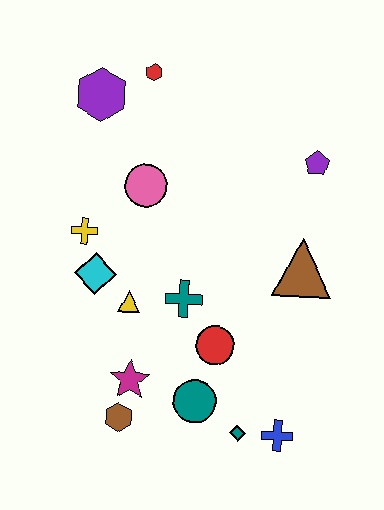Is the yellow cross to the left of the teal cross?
Yes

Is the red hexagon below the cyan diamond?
No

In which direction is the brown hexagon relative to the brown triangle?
The brown hexagon is to the left of the brown triangle.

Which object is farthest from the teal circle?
The red hexagon is farthest from the teal circle.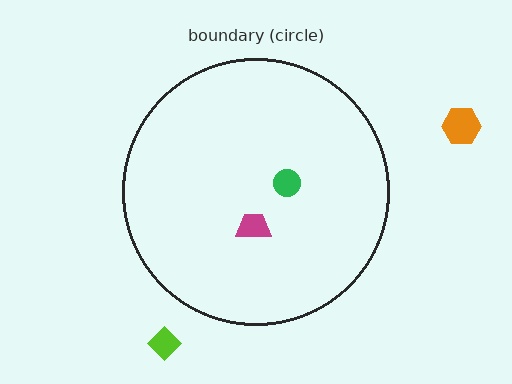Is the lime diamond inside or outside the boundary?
Outside.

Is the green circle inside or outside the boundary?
Inside.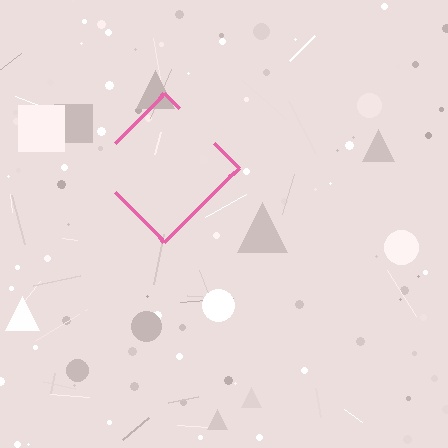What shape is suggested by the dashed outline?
The dashed outline suggests a diamond.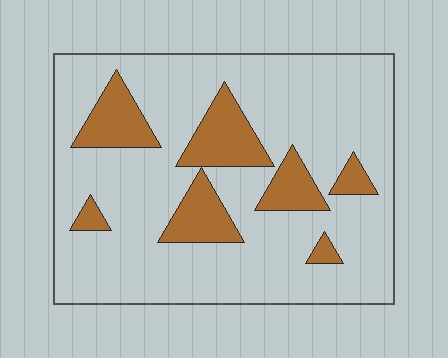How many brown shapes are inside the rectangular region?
7.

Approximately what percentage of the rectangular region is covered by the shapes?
Approximately 20%.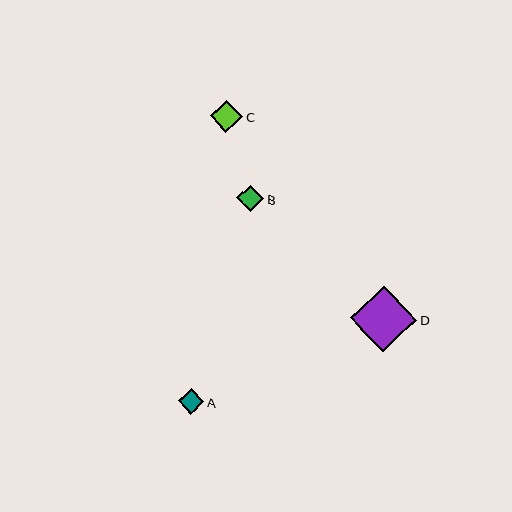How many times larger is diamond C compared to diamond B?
Diamond C is approximately 1.2 times the size of diamond B.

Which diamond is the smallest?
Diamond A is the smallest with a size of approximately 25 pixels.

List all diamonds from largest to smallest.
From largest to smallest: D, C, B, A.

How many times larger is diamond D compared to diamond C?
Diamond D is approximately 2.1 times the size of diamond C.